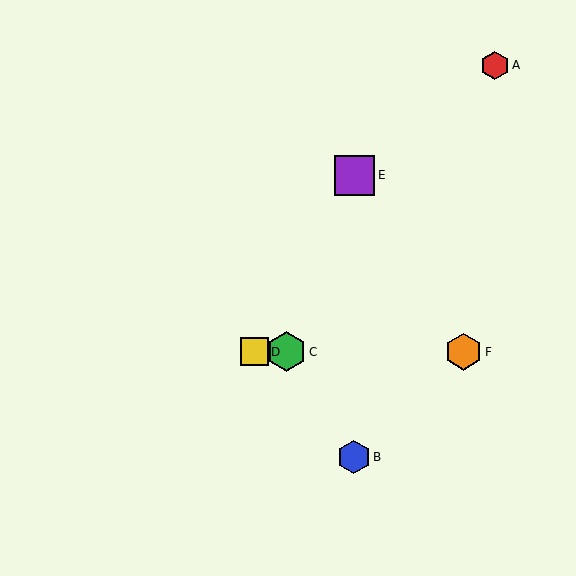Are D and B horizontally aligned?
No, D is at y≈352 and B is at y≈457.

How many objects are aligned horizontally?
3 objects (C, D, F) are aligned horizontally.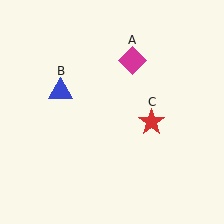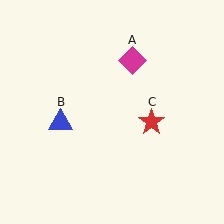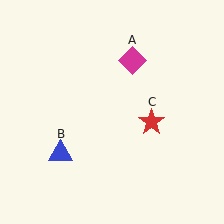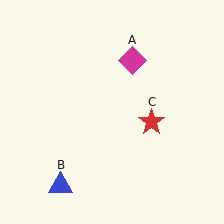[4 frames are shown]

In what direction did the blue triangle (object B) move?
The blue triangle (object B) moved down.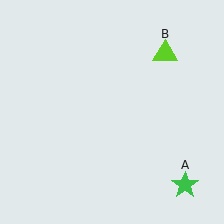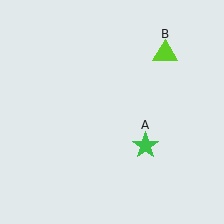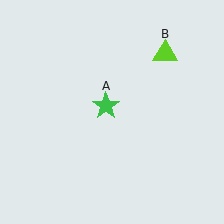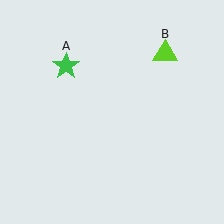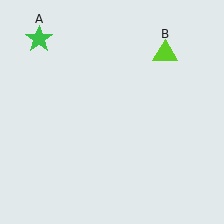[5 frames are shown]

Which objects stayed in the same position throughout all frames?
Lime triangle (object B) remained stationary.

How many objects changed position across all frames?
1 object changed position: green star (object A).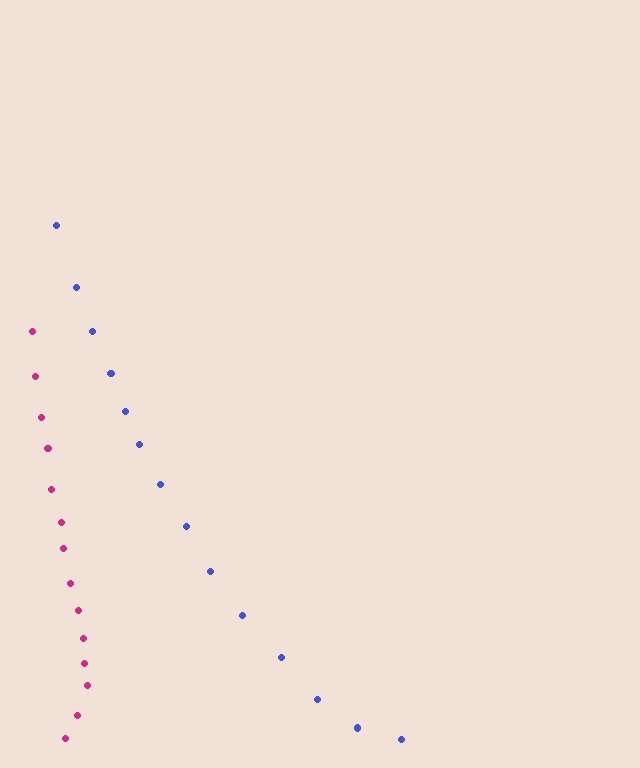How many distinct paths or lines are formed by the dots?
There are 2 distinct paths.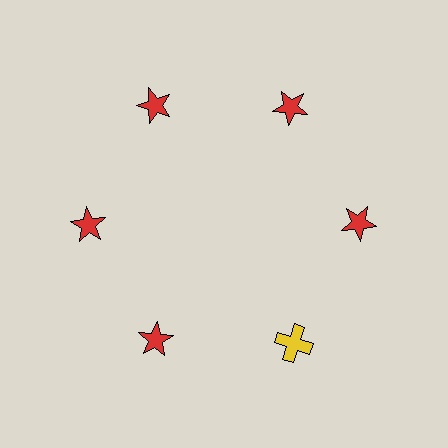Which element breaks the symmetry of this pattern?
The yellow cross at roughly the 5 o'clock position breaks the symmetry. All other shapes are red stars.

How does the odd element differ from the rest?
It differs in both color (yellow instead of red) and shape (cross instead of star).